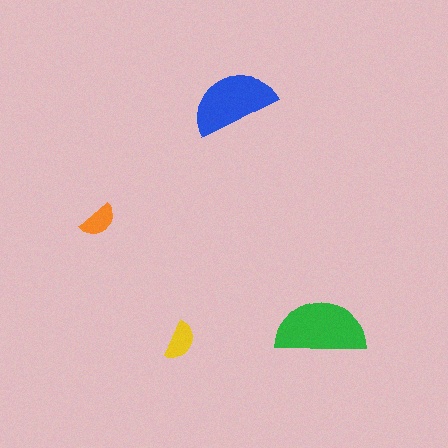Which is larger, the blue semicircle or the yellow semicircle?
The blue one.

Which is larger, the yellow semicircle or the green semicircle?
The green one.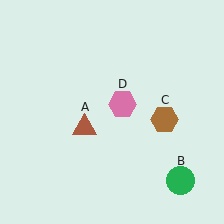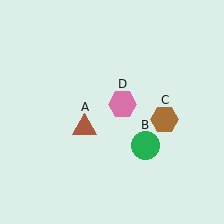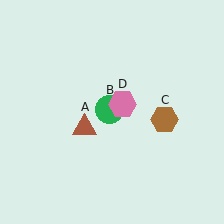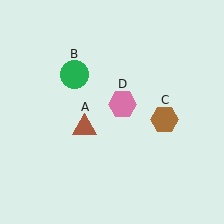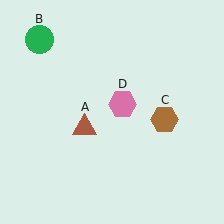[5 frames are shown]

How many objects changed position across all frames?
1 object changed position: green circle (object B).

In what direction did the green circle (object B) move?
The green circle (object B) moved up and to the left.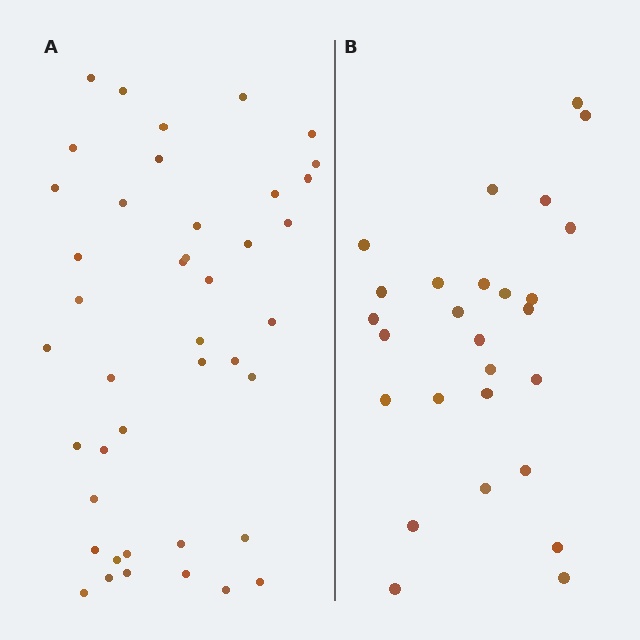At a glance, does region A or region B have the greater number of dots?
Region A (the left region) has more dots.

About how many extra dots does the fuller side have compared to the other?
Region A has approximately 15 more dots than region B.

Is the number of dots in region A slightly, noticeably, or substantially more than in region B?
Region A has substantially more. The ratio is roughly 1.6 to 1.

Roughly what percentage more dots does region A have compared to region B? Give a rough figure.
About 55% more.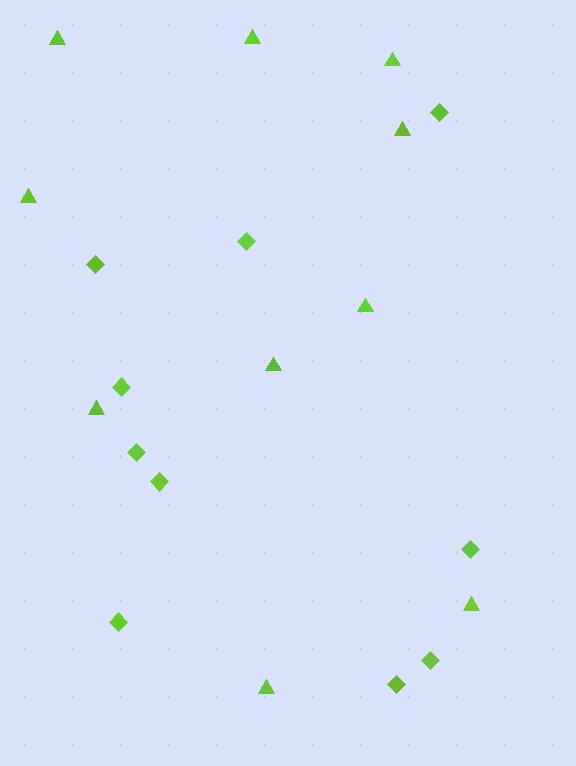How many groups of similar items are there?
There are 2 groups: one group of diamonds (10) and one group of triangles (10).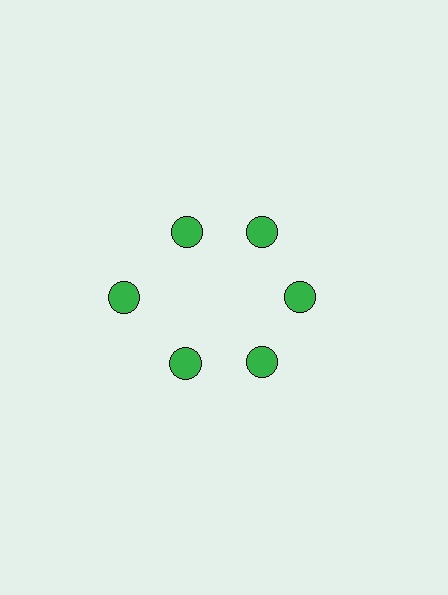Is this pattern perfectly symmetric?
No. The 6 green circles are arranged in a ring, but one element near the 9 o'clock position is pushed outward from the center, breaking the 6-fold rotational symmetry.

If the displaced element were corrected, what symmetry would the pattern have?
It would have 6-fold rotational symmetry — the pattern would map onto itself every 60 degrees.